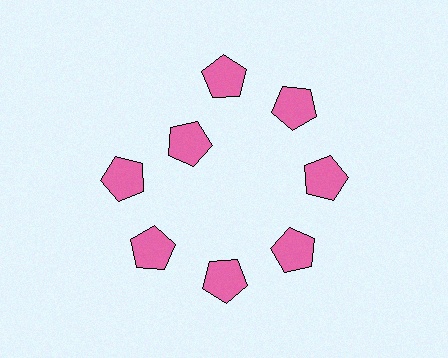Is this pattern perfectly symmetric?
No. The 8 pink pentagons are arranged in a ring, but one element near the 10 o'clock position is pulled inward toward the center, breaking the 8-fold rotational symmetry.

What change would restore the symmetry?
The symmetry would be restored by moving it outward, back onto the ring so that all 8 pentagons sit at equal angles and equal distance from the center.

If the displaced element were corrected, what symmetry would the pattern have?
It would have 8-fold rotational symmetry — the pattern would map onto itself every 45 degrees.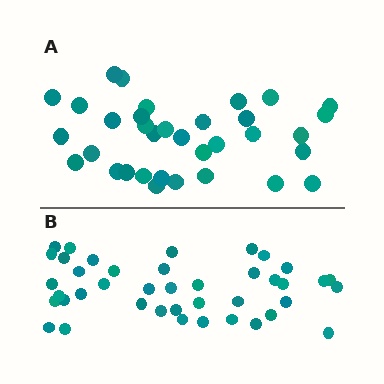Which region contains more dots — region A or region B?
Region B (the bottom region) has more dots.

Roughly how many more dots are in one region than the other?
Region B has roughly 8 or so more dots than region A.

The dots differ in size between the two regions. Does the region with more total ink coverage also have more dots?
No. Region A has more total ink coverage because its dots are larger, but region B actually contains more individual dots. Total area can be misleading — the number of items is what matters here.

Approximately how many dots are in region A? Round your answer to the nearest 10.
About 30 dots. (The exact count is 34, which rounds to 30.)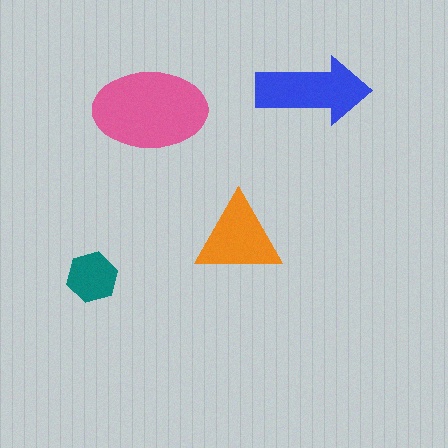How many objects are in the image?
There are 4 objects in the image.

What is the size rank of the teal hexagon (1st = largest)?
4th.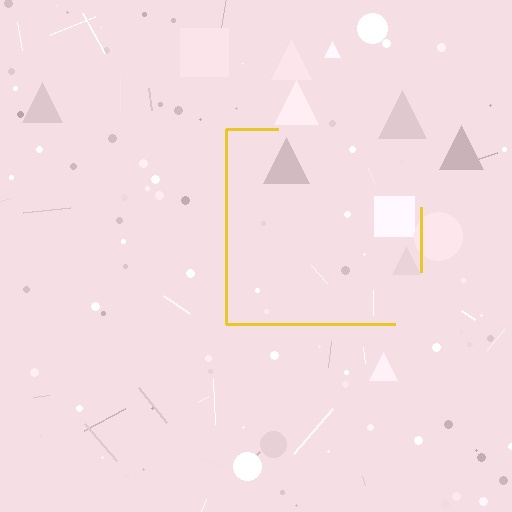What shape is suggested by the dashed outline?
The dashed outline suggests a square.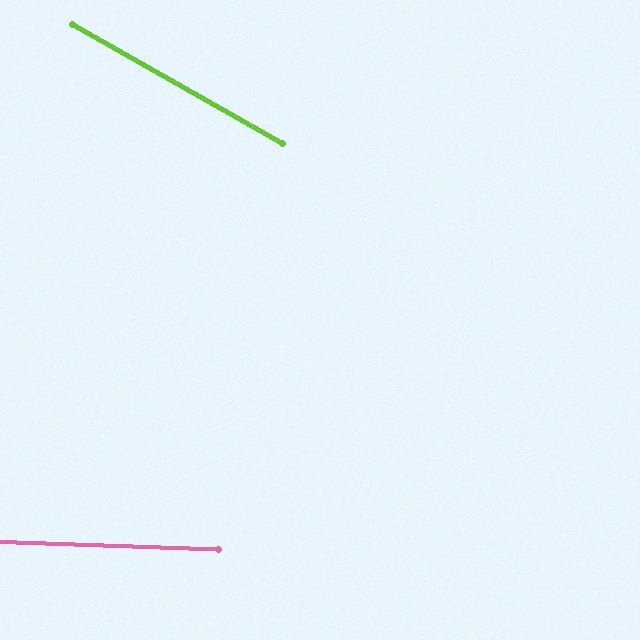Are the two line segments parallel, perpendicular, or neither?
Neither parallel nor perpendicular — they differ by about 27°.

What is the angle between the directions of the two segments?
Approximately 27 degrees.